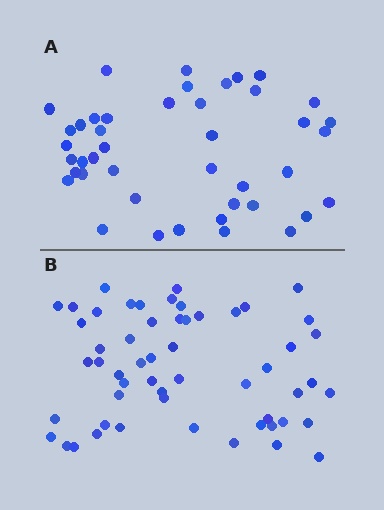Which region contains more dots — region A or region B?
Region B (the bottom region) has more dots.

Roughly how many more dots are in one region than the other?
Region B has roughly 12 or so more dots than region A.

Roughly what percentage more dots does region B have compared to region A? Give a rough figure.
About 30% more.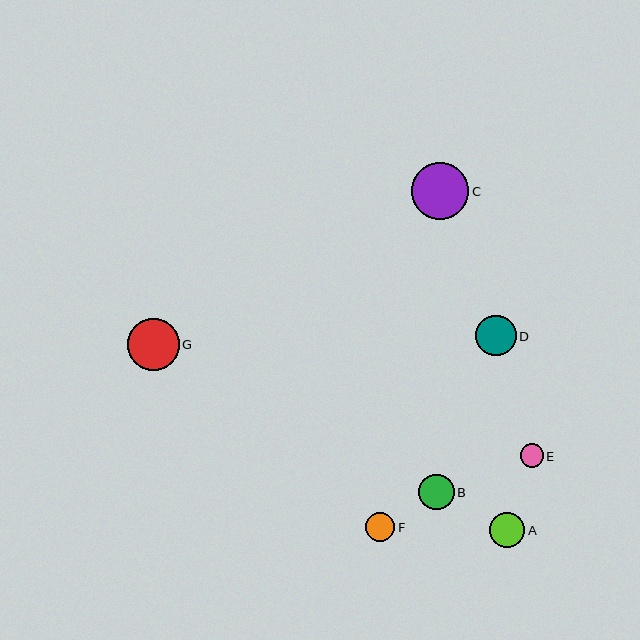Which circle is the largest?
Circle C is the largest with a size of approximately 57 pixels.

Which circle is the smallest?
Circle E is the smallest with a size of approximately 23 pixels.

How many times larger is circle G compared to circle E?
Circle G is approximately 2.2 times the size of circle E.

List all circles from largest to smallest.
From largest to smallest: C, G, D, B, A, F, E.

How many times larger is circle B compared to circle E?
Circle B is approximately 1.5 times the size of circle E.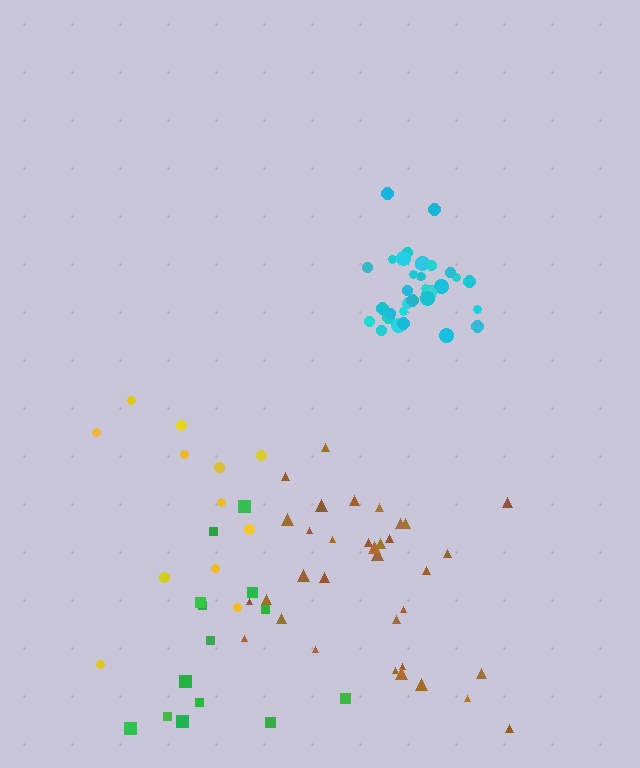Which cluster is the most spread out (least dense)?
Yellow.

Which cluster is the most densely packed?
Cyan.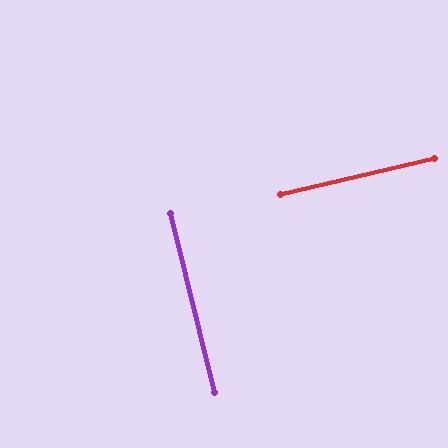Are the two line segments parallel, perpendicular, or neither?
Perpendicular — they meet at approximately 89°.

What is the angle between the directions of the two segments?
Approximately 89 degrees.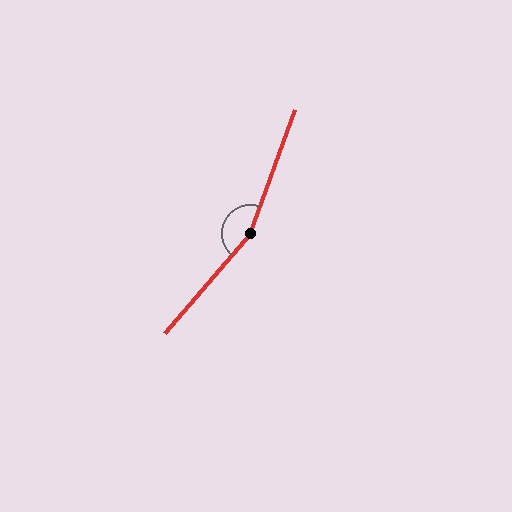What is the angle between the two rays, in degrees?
Approximately 159 degrees.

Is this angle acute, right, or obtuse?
It is obtuse.